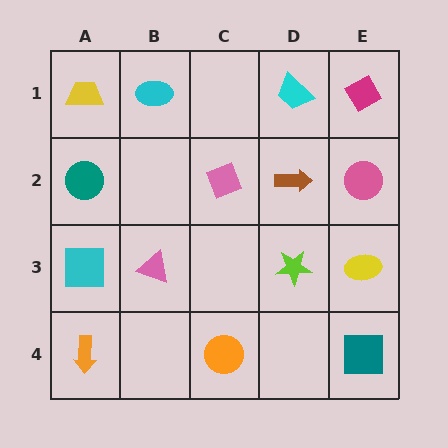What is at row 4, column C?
An orange circle.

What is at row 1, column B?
A cyan ellipse.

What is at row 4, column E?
A teal square.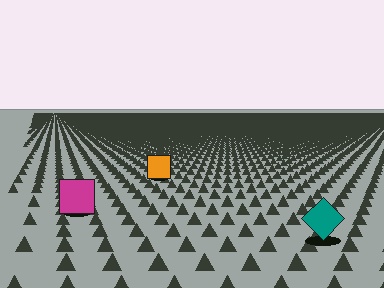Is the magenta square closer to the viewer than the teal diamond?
No. The teal diamond is closer — you can tell from the texture gradient: the ground texture is coarser near it.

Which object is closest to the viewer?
The teal diamond is closest. The texture marks near it are larger and more spread out.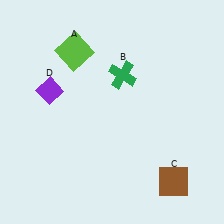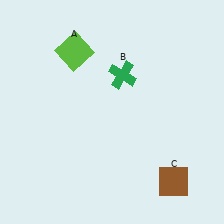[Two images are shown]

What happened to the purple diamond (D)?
The purple diamond (D) was removed in Image 2. It was in the top-left area of Image 1.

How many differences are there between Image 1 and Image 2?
There is 1 difference between the two images.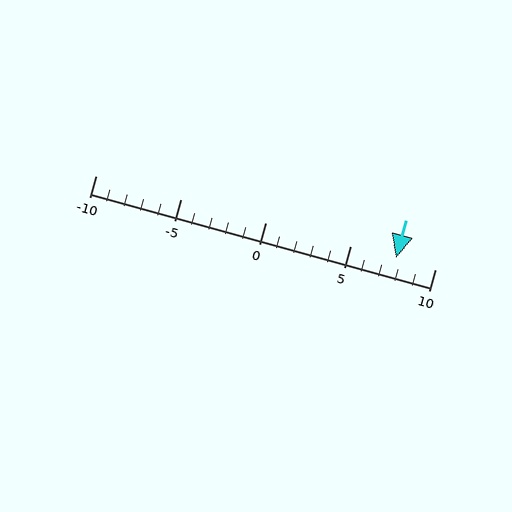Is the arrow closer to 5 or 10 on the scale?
The arrow is closer to 10.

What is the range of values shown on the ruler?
The ruler shows values from -10 to 10.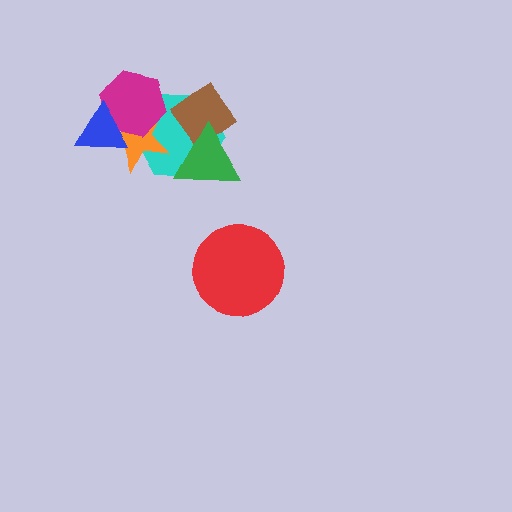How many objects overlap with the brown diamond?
2 objects overlap with the brown diamond.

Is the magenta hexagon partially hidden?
Yes, it is partially covered by another shape.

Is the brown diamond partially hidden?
Yes, it is partially covered by another shape.